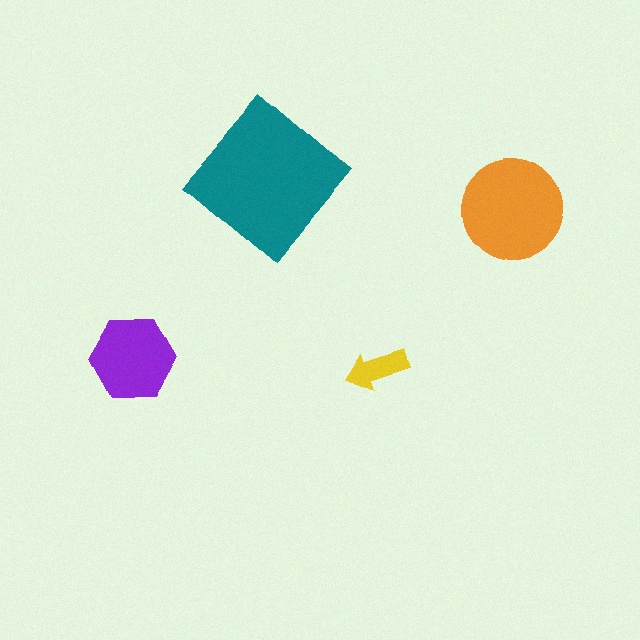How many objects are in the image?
There are 4 objects in the image.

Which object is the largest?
The teal diamond.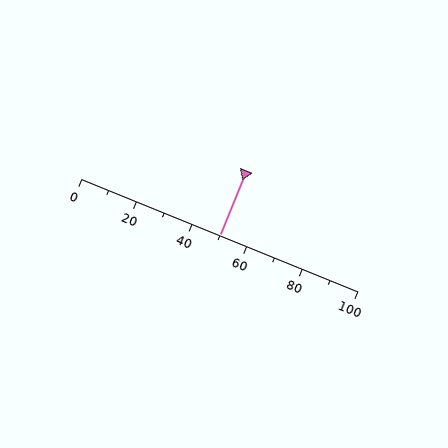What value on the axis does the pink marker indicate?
The marker indicates approximately 50.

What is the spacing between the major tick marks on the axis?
The major ticks are spaced 20 apart.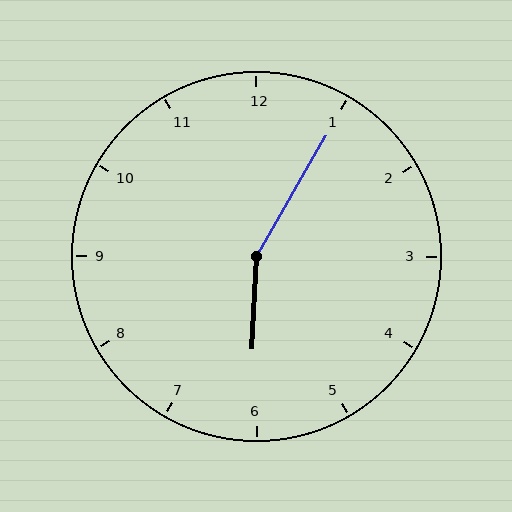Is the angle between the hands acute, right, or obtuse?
It is obtuse.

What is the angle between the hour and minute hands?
Approximately 152 degrees.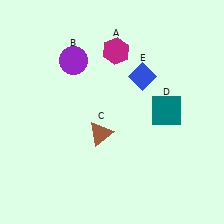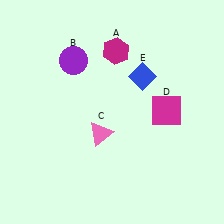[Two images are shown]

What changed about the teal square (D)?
In Image 1, D is teal. In Image 2, it changed to magenta.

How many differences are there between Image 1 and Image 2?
There are 2 differences between the two images.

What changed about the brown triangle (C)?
In Image 1, C is brown. In Image 2, it changed to pink.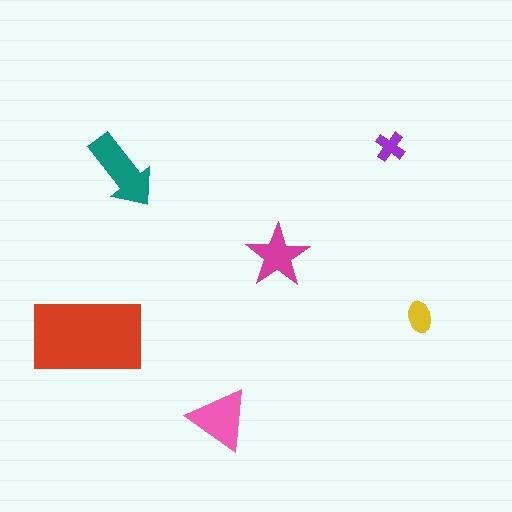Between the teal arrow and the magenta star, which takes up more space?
The teal arrow.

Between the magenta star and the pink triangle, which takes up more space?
The pink triangle.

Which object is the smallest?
The purple cross.